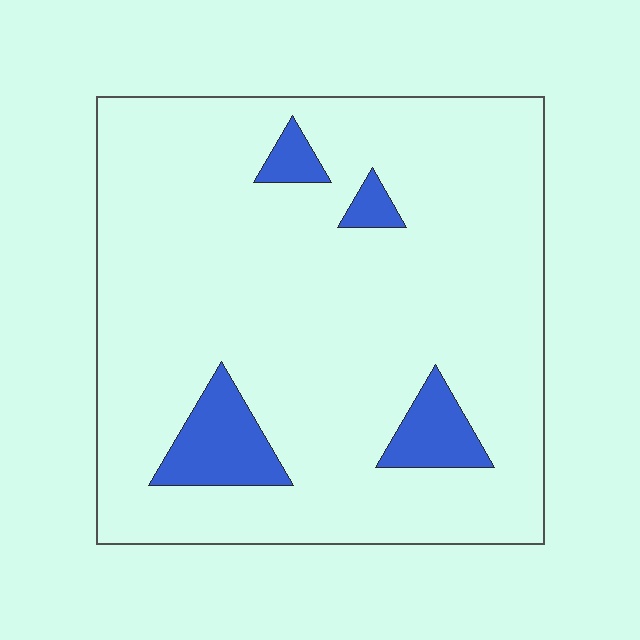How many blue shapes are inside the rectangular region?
4.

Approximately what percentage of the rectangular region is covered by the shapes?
Approximately 10%.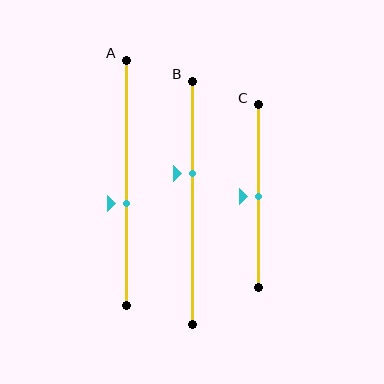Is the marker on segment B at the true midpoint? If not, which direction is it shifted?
No, the marker on segment B is shifted upward by about 12% of the segment length.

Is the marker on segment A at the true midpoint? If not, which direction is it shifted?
No, the marker on segment A is shifted downward by about 8% of the segment length.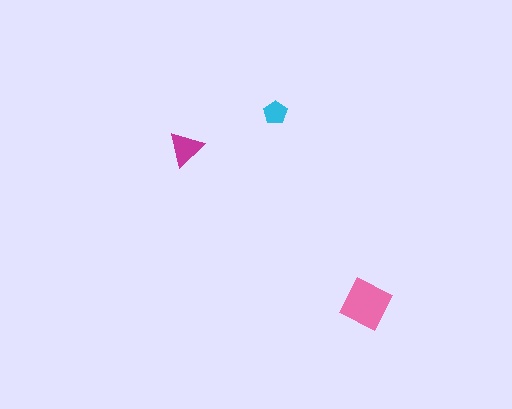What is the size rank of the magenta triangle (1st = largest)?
2nd.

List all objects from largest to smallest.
The pink square, the magenta triangle, the cyan pentagon.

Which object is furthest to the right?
The pink square is rightmost.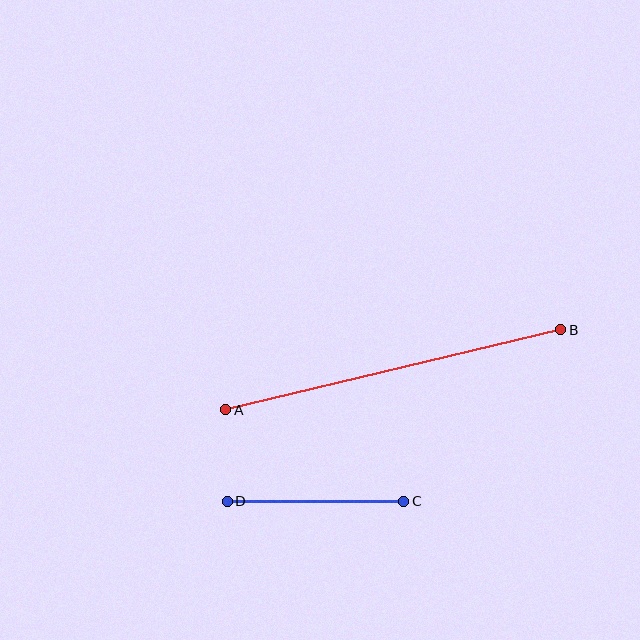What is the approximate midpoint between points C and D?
The midpoint is at approximately (315, 501) pixels.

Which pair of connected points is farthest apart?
Points A and B are farthest apart.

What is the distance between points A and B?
The distance is approximately 344 pixels.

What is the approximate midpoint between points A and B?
The midpoint is at approximately (393, 370) pixels.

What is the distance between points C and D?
The distance is approximately 176 pixels.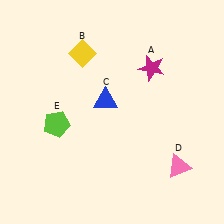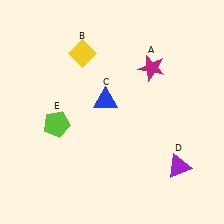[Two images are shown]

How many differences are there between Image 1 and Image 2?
There is 1 difference between the two images.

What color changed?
The triangle (D) changed from pink in Image 1 to purple in Image 2.